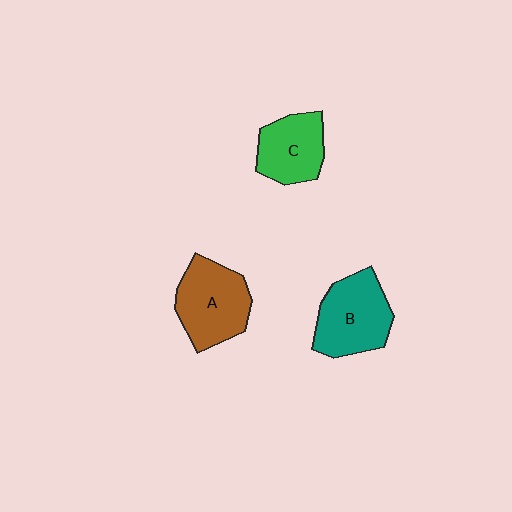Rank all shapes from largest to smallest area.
From largest to smallest: A (brown), B (teal), C (green).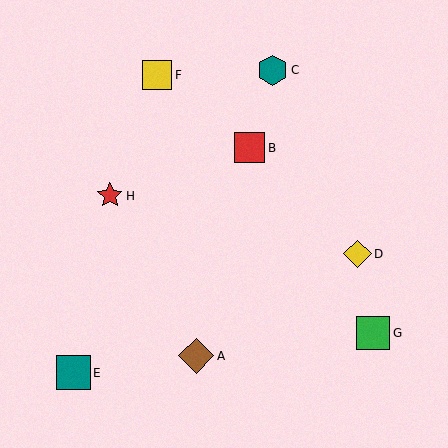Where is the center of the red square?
The center of the red square is at (250, 148).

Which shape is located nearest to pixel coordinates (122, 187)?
The red star (labeled H) at (110, 196) is nearest to that location.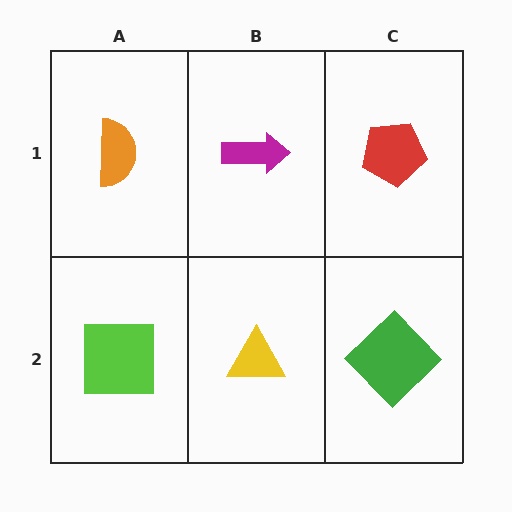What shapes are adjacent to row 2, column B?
A magenta arrow (row 1, column B), a lime square (row 2, column A), a green diamond (row 2, column C).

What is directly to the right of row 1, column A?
A magenta arrow.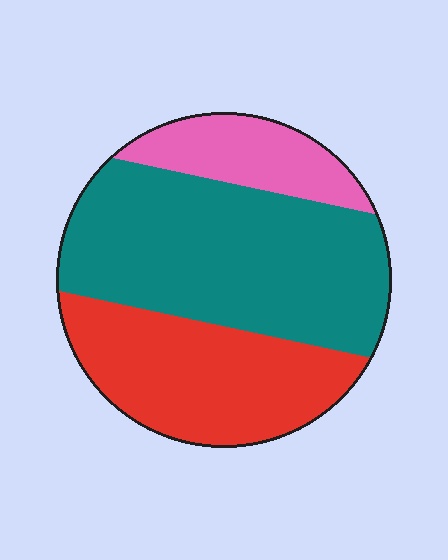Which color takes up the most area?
Teal, at roughly 50%.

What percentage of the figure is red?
Red covers 33% of the figure.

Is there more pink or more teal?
Teal.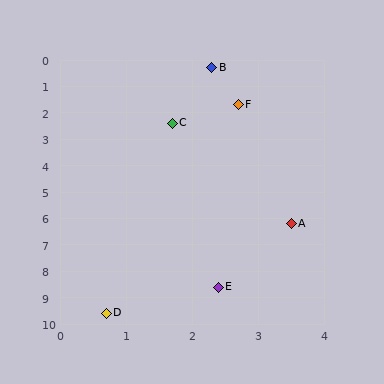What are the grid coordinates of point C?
Point C is at approximately (1.7, 2.4).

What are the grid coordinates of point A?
Point A is at approximately (3.5, 6.2).